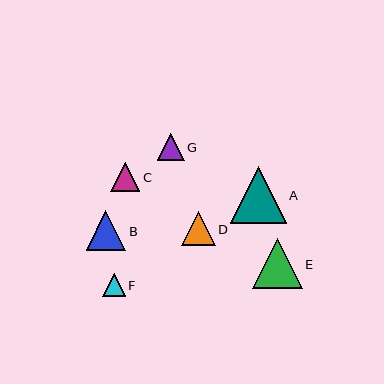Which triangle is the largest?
Triangle A is the largest with a size of approximately 56 pixels.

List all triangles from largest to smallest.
From largest to smallest: A, E, B, D, C, G, F.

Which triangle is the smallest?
Triangle F is the smallest with a size of approximately 23 pixels.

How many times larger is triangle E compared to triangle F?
Triangle E is approximately 2.2 times the size of triangle F.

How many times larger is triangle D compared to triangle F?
Triangle D is approximately 1.5 times the size of triangle F.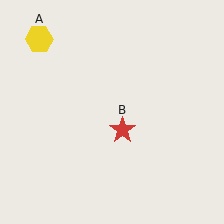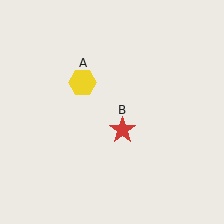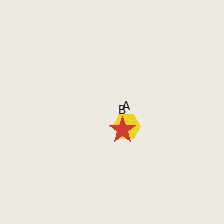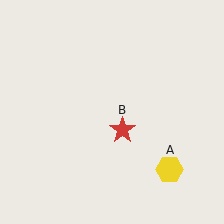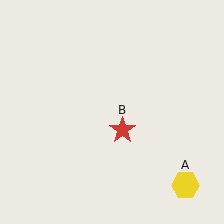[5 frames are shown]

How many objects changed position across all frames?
1 object changed position: yellow hexagon (object A).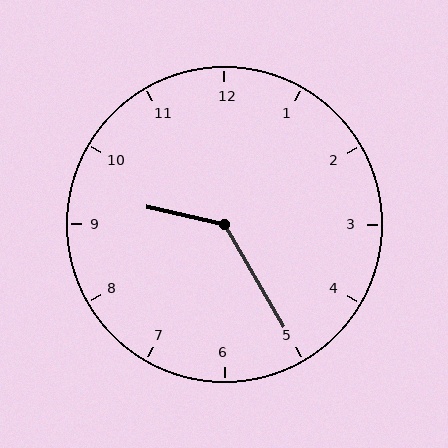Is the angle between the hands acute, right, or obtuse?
It is obtuse.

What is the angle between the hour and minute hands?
Approximately 132 degrees.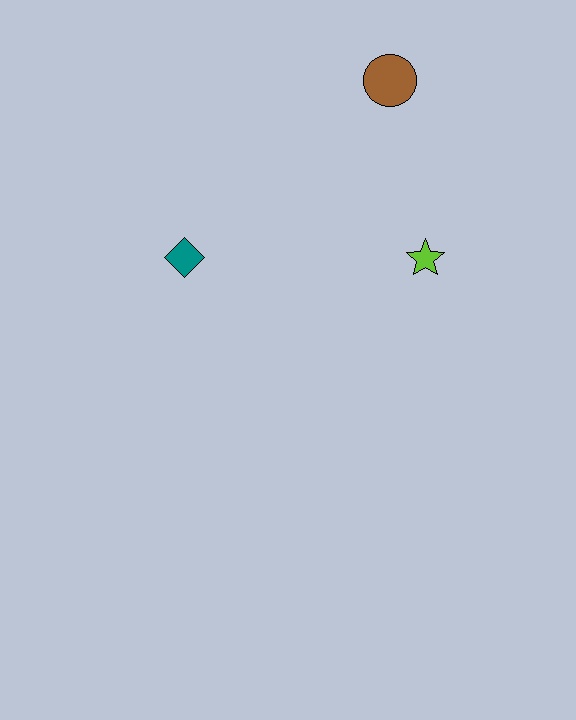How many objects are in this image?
There are 3 objects.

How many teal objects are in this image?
There is 1 teal object.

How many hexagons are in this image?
There are no hexagons.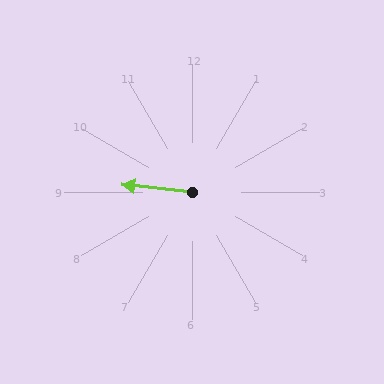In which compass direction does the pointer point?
West.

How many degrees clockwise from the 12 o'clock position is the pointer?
Approximately 276 degrees.